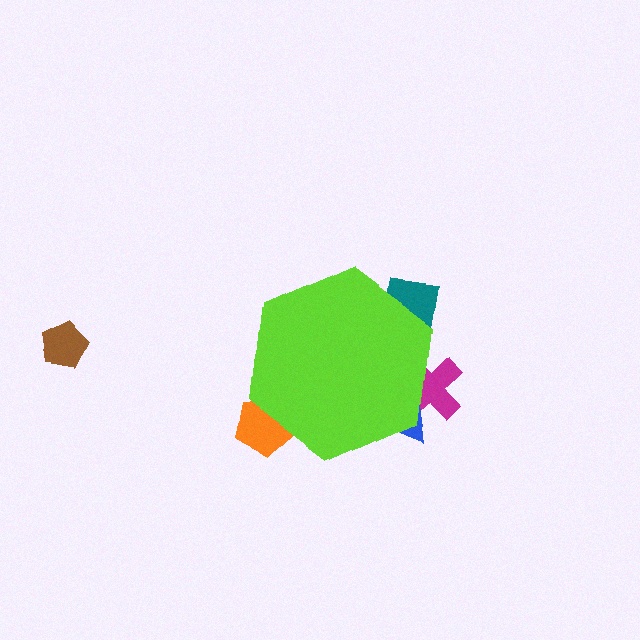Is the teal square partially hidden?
Yes, the teal square is partially hidden behind the lime hexagon.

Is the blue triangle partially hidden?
Yes, the blue triangle is partially hidden behind the lime hexagon.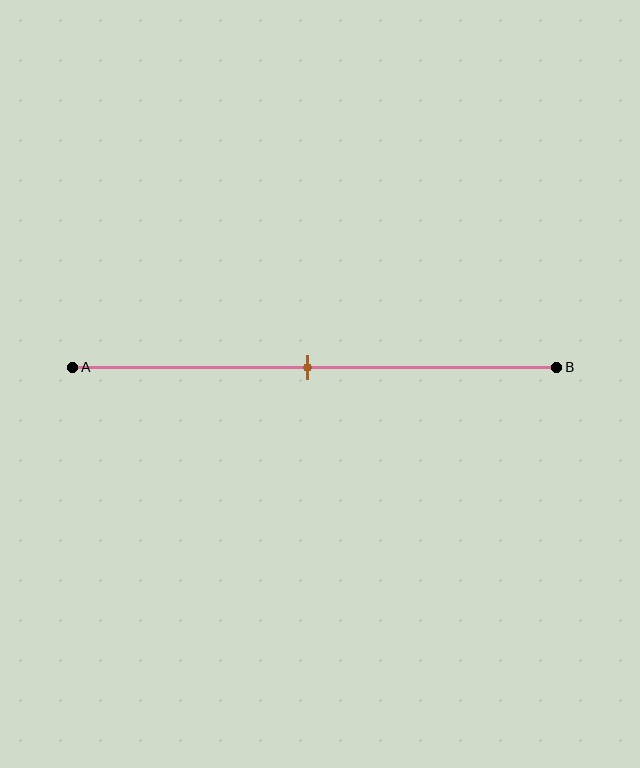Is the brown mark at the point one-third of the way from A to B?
No, the mark is at about 50% from A, not at the 33% one-third point.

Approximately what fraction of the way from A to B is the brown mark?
The brown mark is approximately 50% of the way from A to B.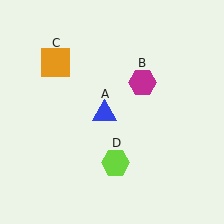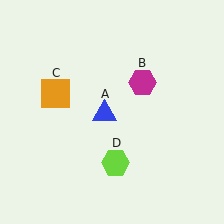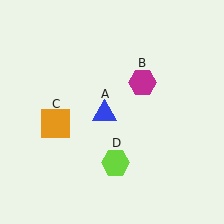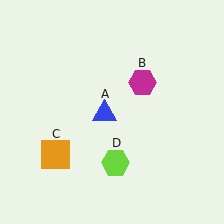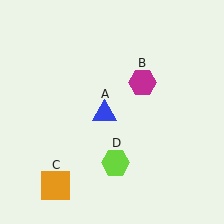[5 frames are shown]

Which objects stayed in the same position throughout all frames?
Blue triangle (object A) and magenta hexagon (object B) and lime hexagon (object D) remained stationary.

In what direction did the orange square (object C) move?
The orange square (object C) moved down.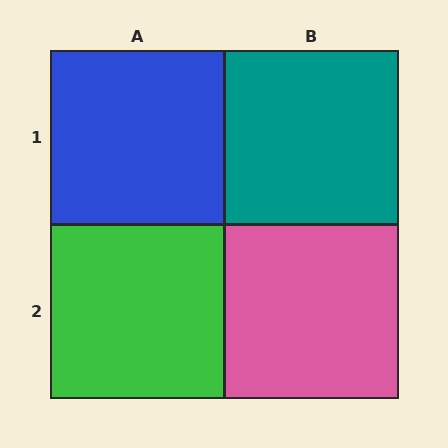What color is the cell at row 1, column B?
Teal.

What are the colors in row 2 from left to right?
Green, pink.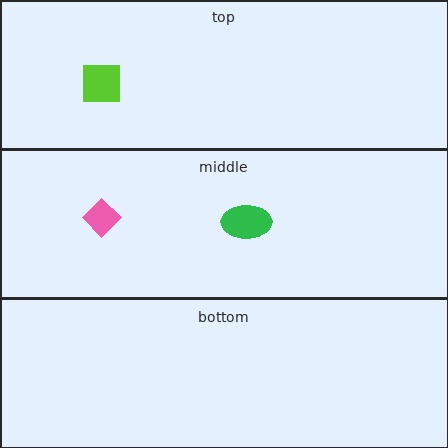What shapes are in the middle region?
The green ellipse, the pink diamond.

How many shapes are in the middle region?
2.